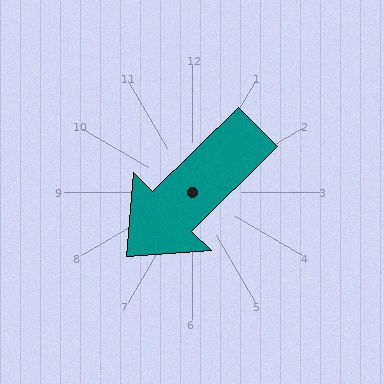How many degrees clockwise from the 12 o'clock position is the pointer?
Approximately 225 degrees.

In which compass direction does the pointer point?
Southwest.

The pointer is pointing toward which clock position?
Roughly 8 o'clock.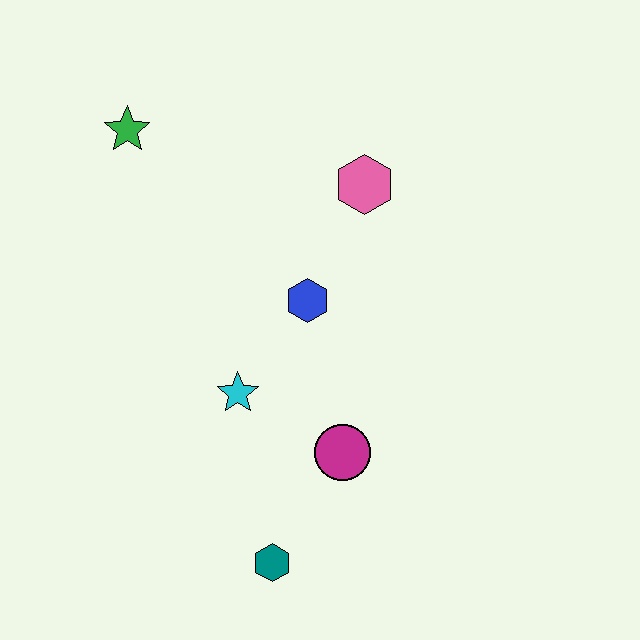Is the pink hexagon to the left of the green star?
No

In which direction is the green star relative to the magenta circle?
The green star is above the magenta circle.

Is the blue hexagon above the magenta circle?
Yes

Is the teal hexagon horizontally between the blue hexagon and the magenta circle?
No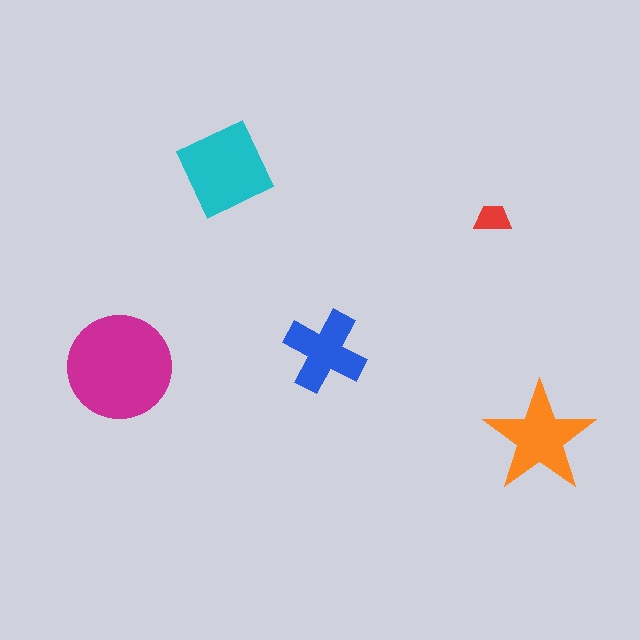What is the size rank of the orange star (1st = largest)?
3rd.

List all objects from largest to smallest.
The magenta circle, the cyan diamond, the orange star, the blue cross, the red trapezoid.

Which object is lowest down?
The orange star is bottommost.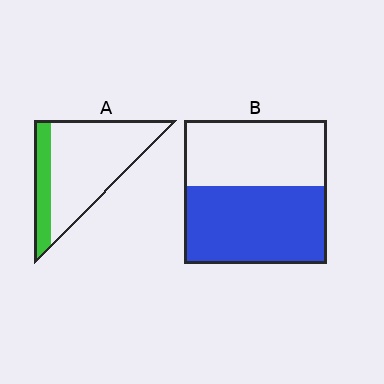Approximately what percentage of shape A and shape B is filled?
A is approximately 20% and B is approximately 55%.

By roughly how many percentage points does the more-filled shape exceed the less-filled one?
By roughly 30 percentage points (B over A).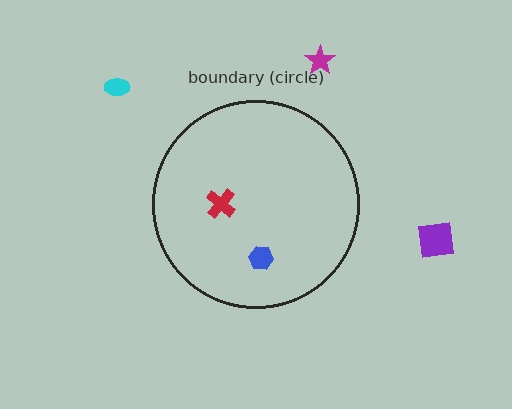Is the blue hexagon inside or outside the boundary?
Inside.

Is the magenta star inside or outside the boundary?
Outside.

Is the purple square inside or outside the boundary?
Outside.